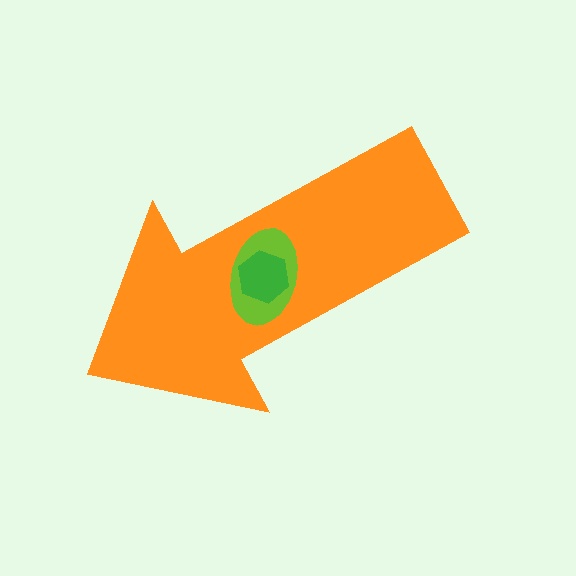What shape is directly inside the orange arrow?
The lime ellipse.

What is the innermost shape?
The green hexagon.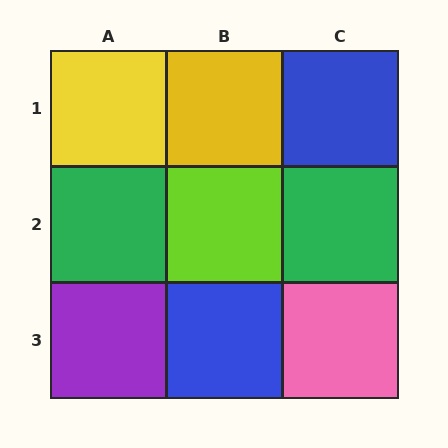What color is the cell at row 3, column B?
Blue.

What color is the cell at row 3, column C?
Pink.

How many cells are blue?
2 cells are blue.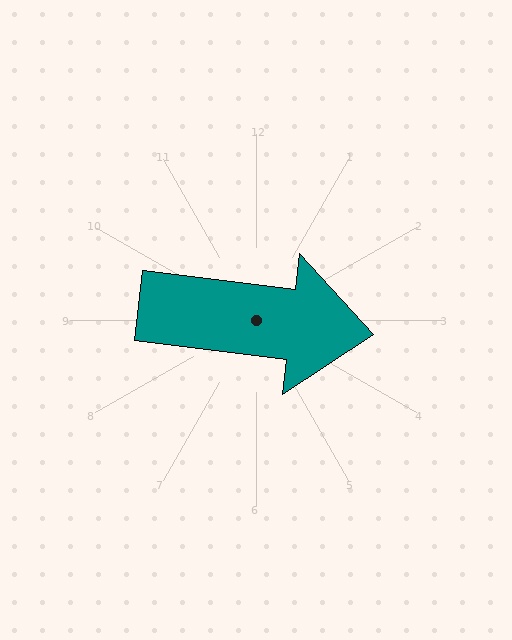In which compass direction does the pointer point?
East.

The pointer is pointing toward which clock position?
Roughly 3 o'clock.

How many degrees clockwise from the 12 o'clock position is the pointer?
Approximately 97 degrees.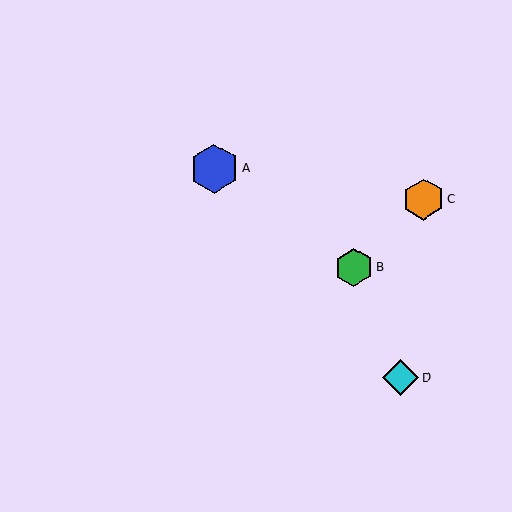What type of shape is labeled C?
Shape C is an orange hexagon.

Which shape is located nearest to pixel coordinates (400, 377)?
The cyan diamond (labeled D) at (400, 377) is nearest to that location.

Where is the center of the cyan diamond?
The center of the cyan diamond is at (400, 377).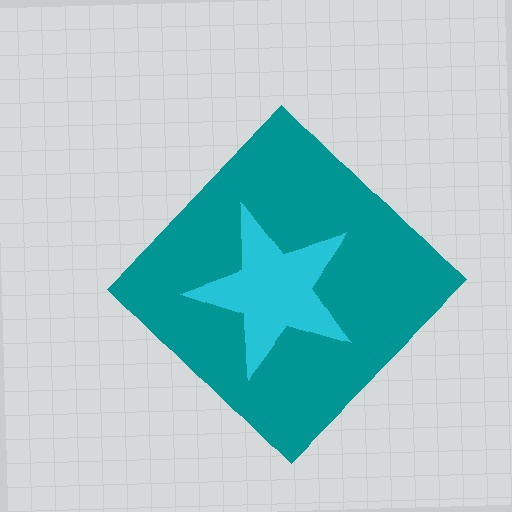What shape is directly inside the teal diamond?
The cyan star.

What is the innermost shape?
The cyan star.